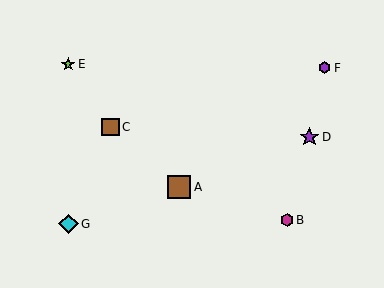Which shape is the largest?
The brown square (labeled A) is the largest.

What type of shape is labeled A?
Shape A is a brown square.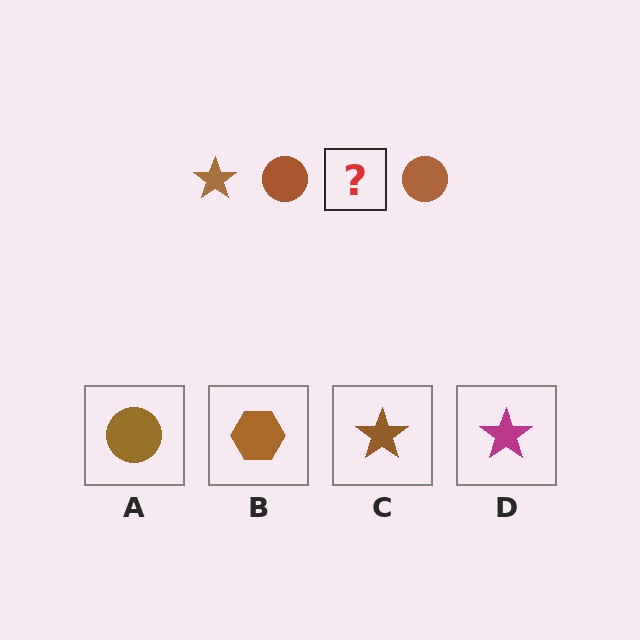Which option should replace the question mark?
Option C.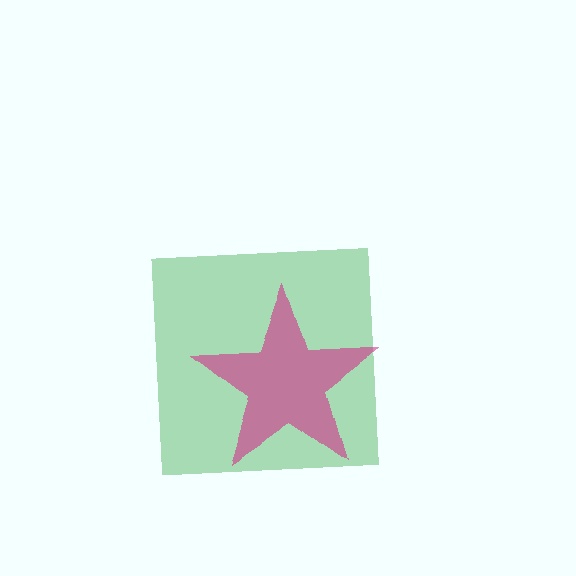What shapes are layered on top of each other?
The layered shapes are: a green square, a magenta star.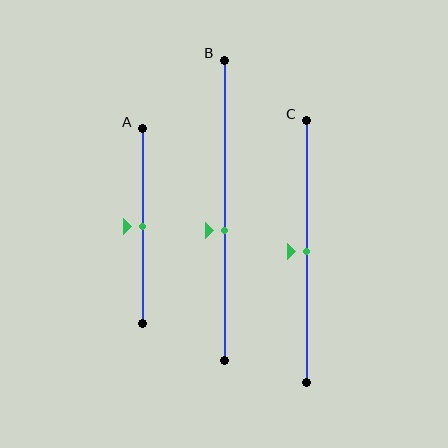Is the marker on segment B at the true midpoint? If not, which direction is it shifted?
No, the marker on segment B is shifted downward by about 7% of the segment length.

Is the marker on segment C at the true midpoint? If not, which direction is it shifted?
Yes, the marker on segment C is at the true midpoint.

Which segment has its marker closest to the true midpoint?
Segment A has its marker closest to the true midpoint.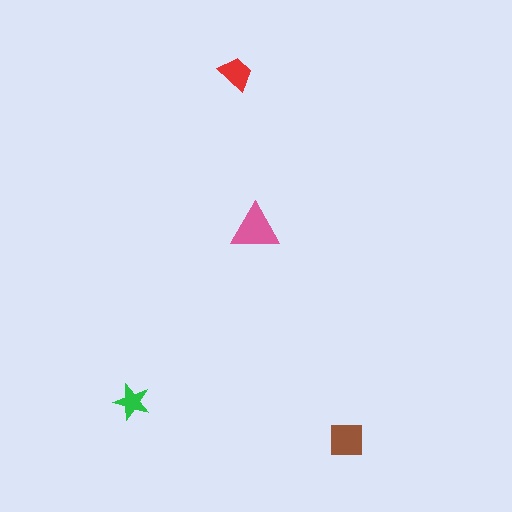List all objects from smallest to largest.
The green star, the red trapezoid, the brown square, the pink triangle.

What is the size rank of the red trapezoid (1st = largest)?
3rd.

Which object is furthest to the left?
The green star is leftmost.